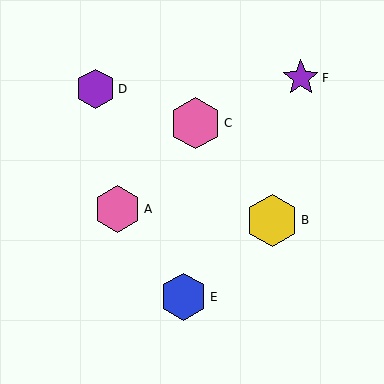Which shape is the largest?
The yellow hexagon (labeled B) is the largest.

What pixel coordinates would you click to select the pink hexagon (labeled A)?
Click at (117, 209) to select the pink hexagon A.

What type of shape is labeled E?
Shape E is a blue hexagon.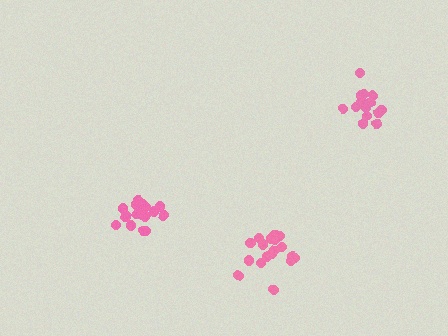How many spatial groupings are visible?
There are 3 spatial groupings.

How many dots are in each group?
Group 1: 16 dots, Group 2: 17 dots, Group 3: 20 dots (53 total).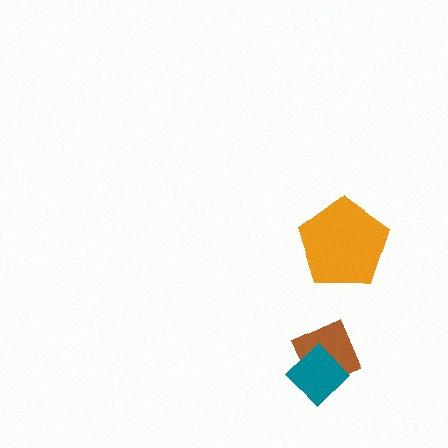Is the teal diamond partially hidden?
No, no other shape covers it.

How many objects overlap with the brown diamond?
1 object overlaps with the brown diamond.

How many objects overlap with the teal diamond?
1 object overlaps with the teal diamond.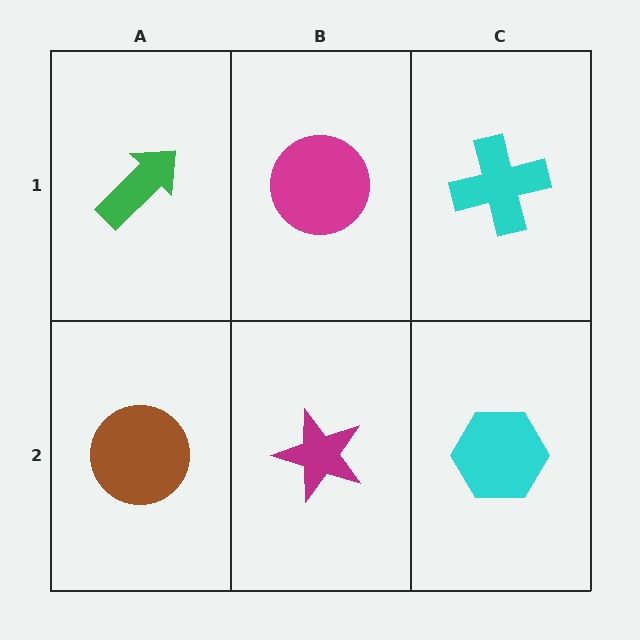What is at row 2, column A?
A brown circle.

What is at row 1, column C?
A cyan cross.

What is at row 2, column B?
A magenta star.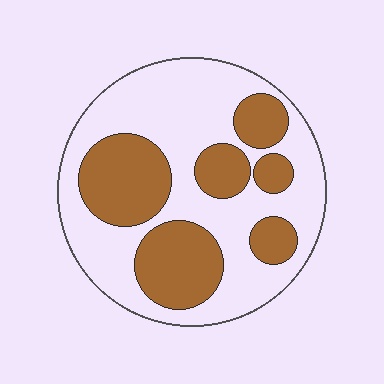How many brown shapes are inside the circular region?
6.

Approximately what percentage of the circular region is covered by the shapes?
Approximately 35%.